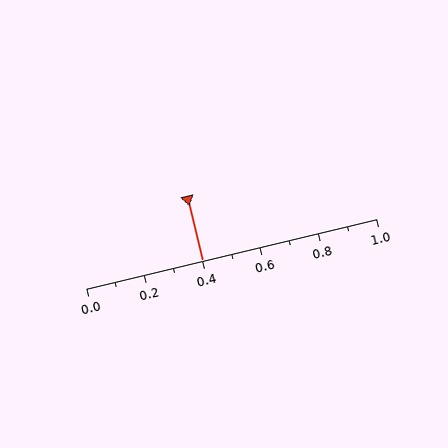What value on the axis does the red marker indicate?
The marker indicates approximately 0.4.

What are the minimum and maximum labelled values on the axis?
The axis runs from 0.0 to 1.0.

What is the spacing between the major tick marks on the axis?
The major ticks are spaced 0.2 apart.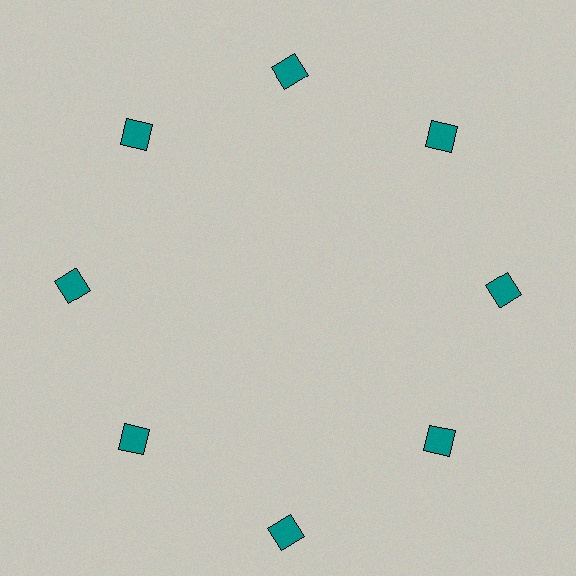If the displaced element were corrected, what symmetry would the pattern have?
It would have 8-fold rotational symmetry — the pattern would map onto itself every 45 degrees.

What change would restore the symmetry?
The symmetry would be restored by moving it inward, back onto the ring so that all 8 squares sit at equal angles and equal distance from the center.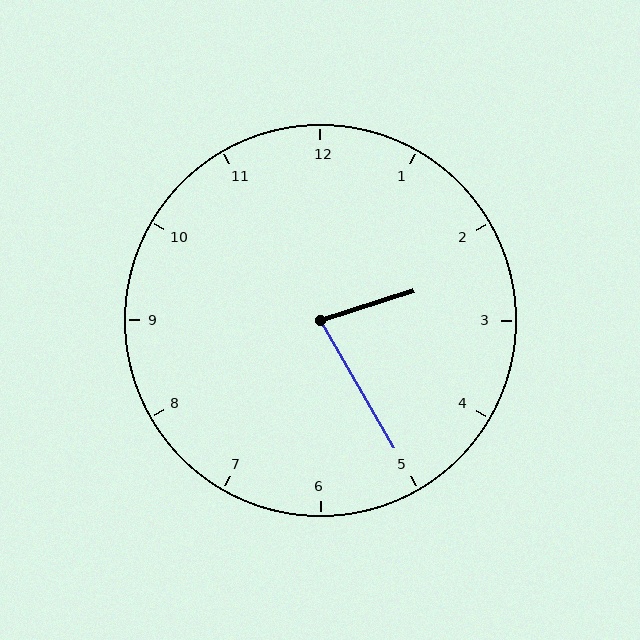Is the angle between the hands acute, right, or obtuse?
It is acute.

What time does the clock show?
2:25.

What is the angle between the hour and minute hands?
Approximately 78 degrees.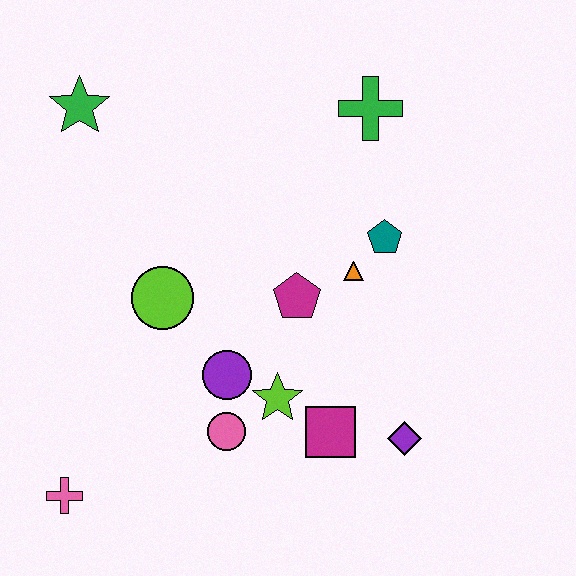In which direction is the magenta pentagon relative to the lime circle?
The magenta pentagon is to the right of the lime circle.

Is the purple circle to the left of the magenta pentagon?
Yes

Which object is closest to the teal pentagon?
The orange triangle is closest to the teal pentagon.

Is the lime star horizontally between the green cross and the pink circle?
Yes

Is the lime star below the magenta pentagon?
Yes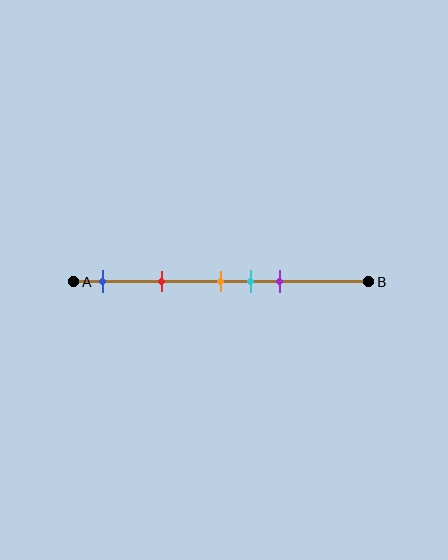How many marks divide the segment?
There are 5 marks dividing the segment.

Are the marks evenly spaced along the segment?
No, the marks are not evenly spaced.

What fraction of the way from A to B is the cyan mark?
The cyan mark is approximately 60% (0.6) of the way from A to B.